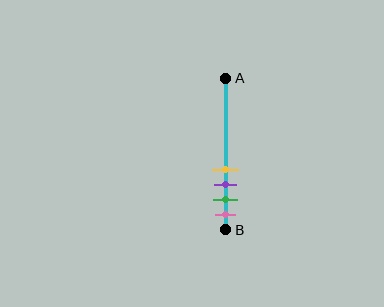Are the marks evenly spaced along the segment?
Yes, the marks are approximately evenly spaced.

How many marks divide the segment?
There are 4 marks dividing the segment.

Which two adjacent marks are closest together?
The yellow and purple marks are the closest adjacent pair.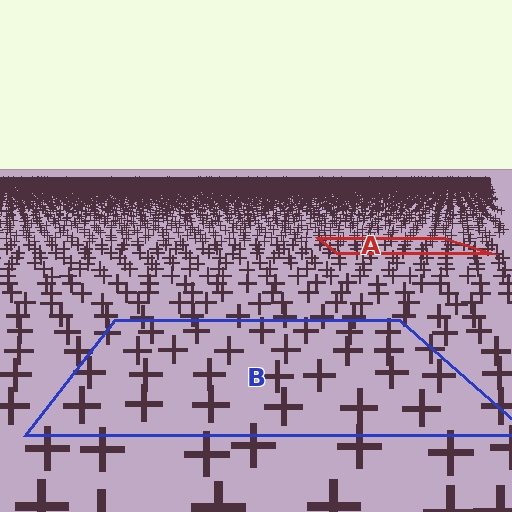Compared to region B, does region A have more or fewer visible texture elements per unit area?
Region A has more texture elements per unit area — they are packed more densely because it is farther away.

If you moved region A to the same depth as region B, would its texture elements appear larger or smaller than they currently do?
They would appear larger. At a closer depth, the same texture elements are projected at a bigger on-screen size.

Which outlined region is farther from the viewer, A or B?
Region A is farther from the viewer — the texture elements inside it appear smaller and more densely packed.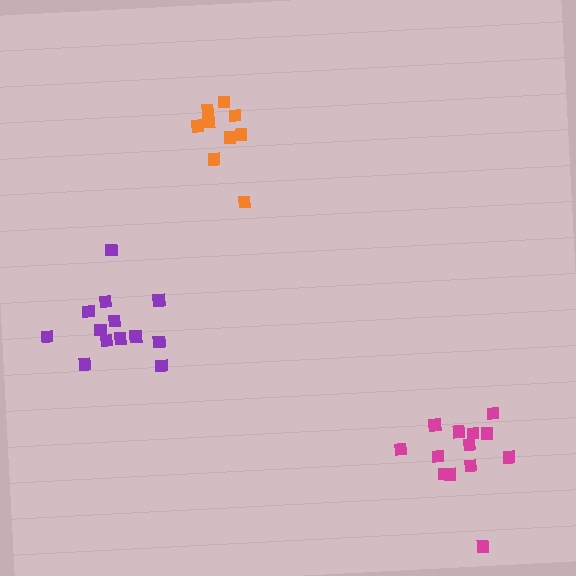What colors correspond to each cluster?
The clusters are colored: purple, magenta, orange.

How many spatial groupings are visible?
There are 3 spatial groupings.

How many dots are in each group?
Group 1: 13 dots, Group 2: 13 dots, Group 3: 9 dots (35 total).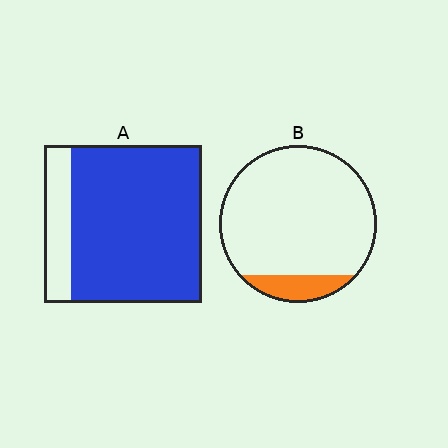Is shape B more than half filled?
No.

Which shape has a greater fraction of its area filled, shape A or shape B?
Shape A.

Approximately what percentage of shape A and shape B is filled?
A is approximately 85% and B is approximately 10%.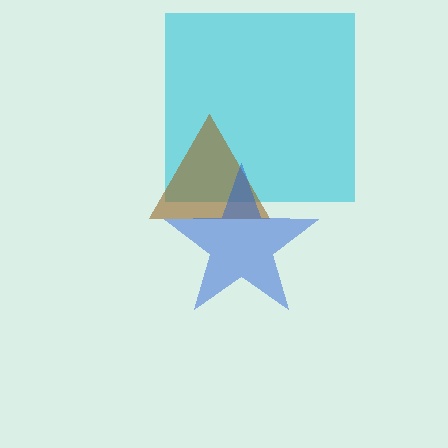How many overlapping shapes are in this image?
There are 3 overlapping shapes in the image.